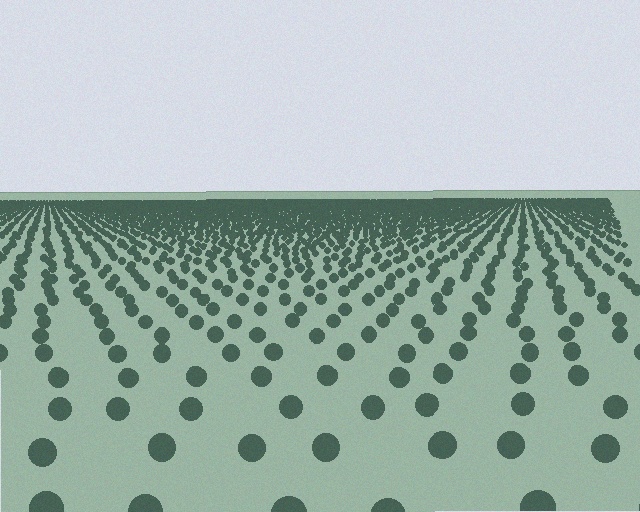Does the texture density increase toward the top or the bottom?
Density increases toward the top.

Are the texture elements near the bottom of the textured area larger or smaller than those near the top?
Larger. Near the bottom, elements are closer to the viewer and appear at a bigger on-screen size.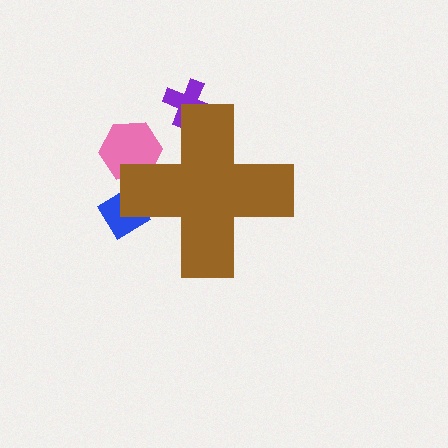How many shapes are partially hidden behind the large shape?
3 shapes are partially hidden.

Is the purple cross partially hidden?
Yes, the purple cross is partially hidden behind the brown cross.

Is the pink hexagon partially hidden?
Yes, the pink hexagon is partially hidden behind the brown cross.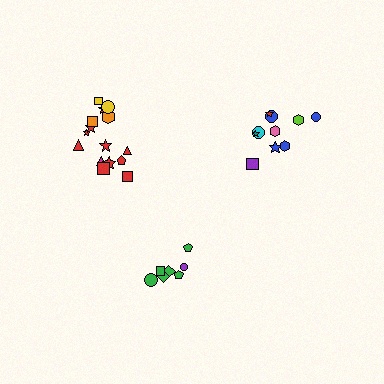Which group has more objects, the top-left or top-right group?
The top-left group.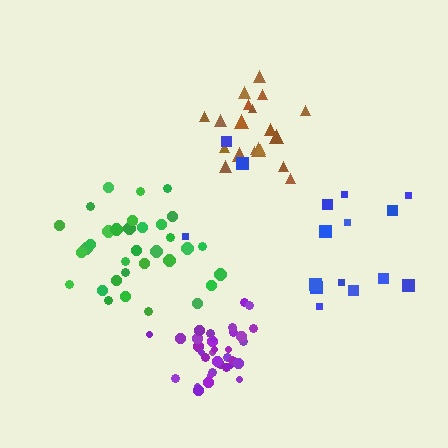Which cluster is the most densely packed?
Purple.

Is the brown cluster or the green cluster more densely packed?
Green.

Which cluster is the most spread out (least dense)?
Blue.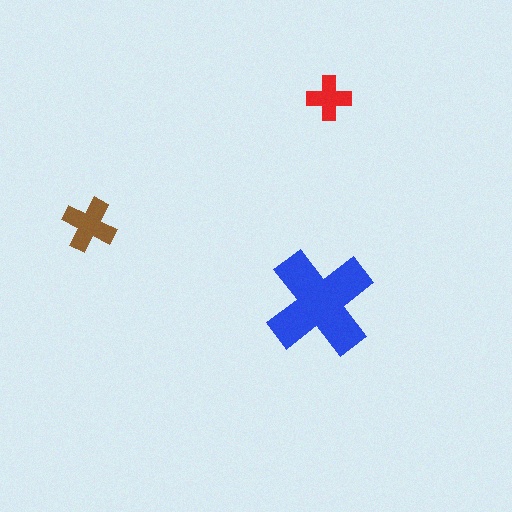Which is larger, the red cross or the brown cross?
The brown one.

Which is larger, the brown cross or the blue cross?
The blue one.